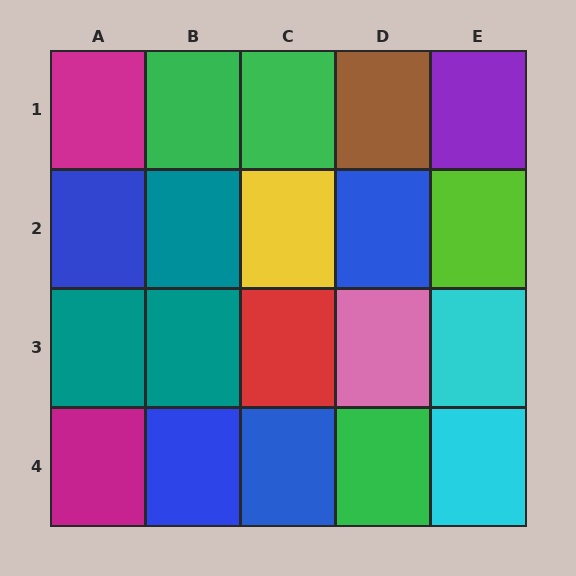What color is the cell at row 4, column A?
Magenta.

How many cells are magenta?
2 cells are magenta.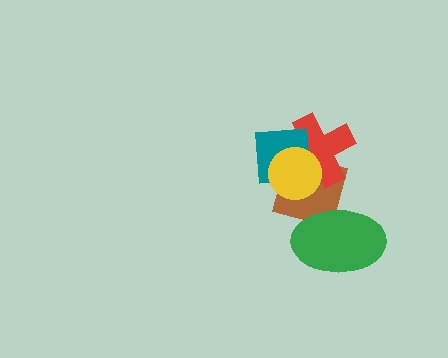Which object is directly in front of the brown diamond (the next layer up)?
The red cross is directly in front of the brown diamond.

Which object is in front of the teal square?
The yellow circle is in front of the teal square.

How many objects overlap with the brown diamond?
4 objects overlap with the brown diamond.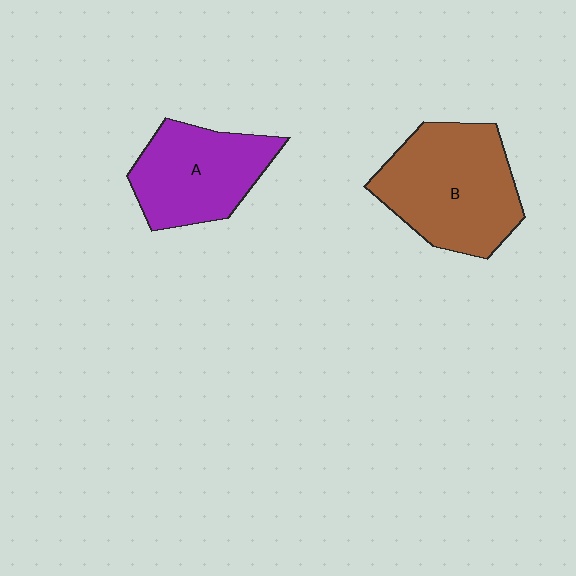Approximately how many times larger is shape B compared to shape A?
Approximately 1.3 times.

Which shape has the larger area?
Shape B (brown).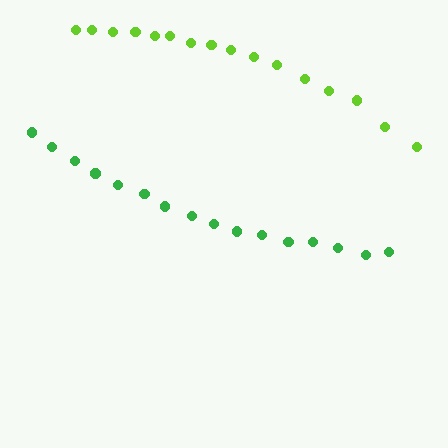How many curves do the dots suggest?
There are 2 distinct paths.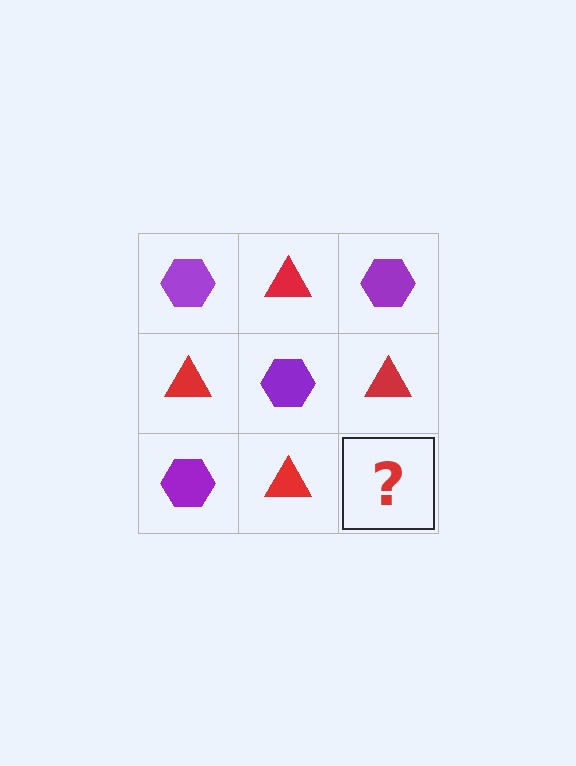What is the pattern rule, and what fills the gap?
The rule is that it alternates purple hexagon and red triangle in a checkerboard pattern. The gap should be filled with a purple hexagon.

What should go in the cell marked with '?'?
The missing cell should contain a purple hexagon.